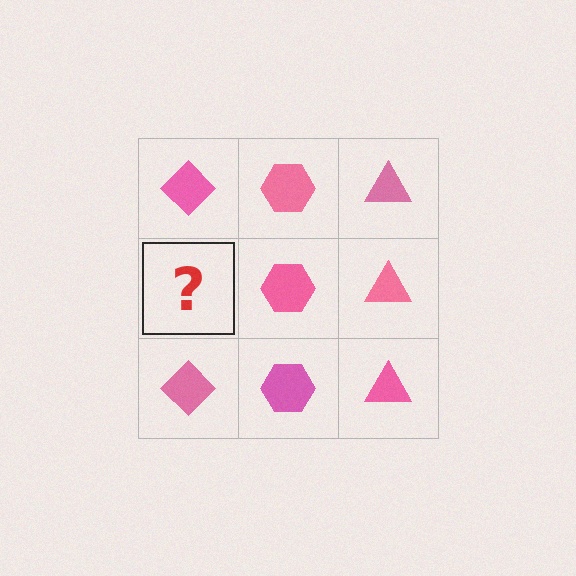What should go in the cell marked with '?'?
The missing cell should contain a pink diamond.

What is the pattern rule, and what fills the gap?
The rule is that each column has a consistent shape. The gap should be filled with a pink diamond.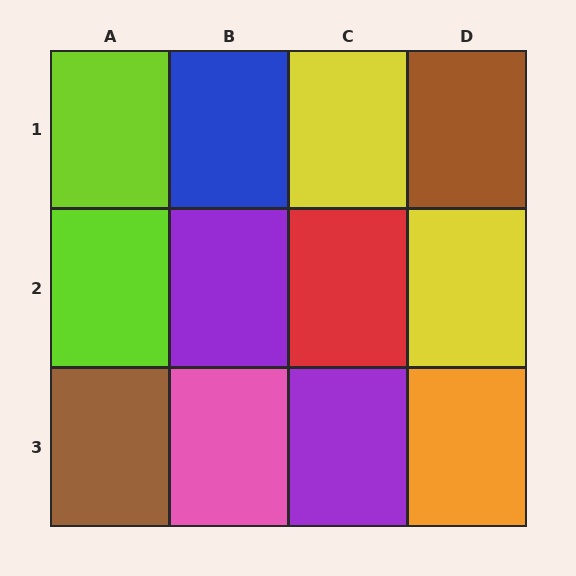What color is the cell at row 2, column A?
Lime.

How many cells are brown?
2 cells are brown.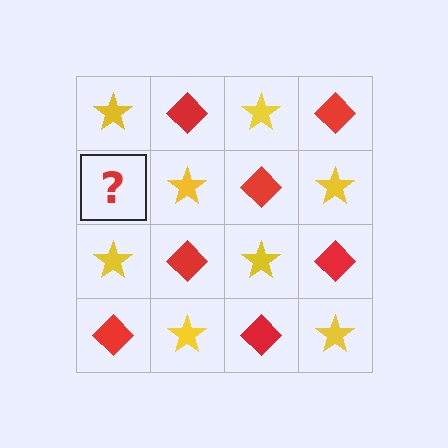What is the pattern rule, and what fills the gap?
The rule is that it alternates yellow star and red diamond in a checkerboard pattern. The gap should be filled with a red diamond.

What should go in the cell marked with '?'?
The missing cell should contain a red diamond.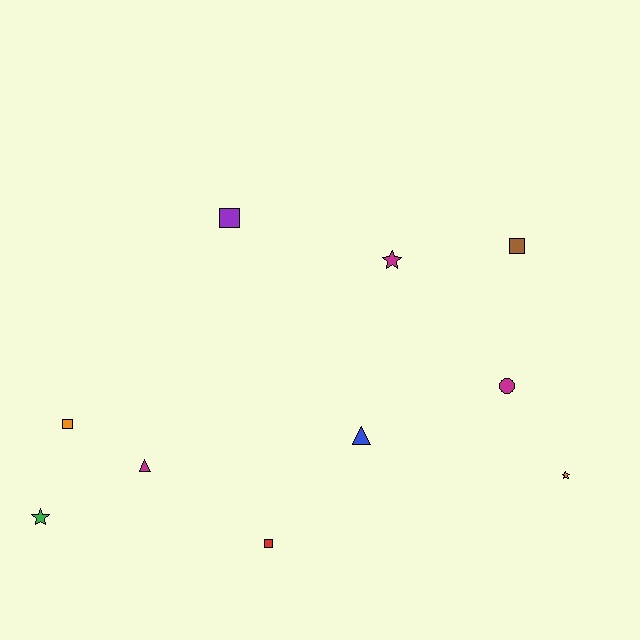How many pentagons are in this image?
There are no pentagons.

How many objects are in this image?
There are 10 objects.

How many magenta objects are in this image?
There are 3 magenta objects.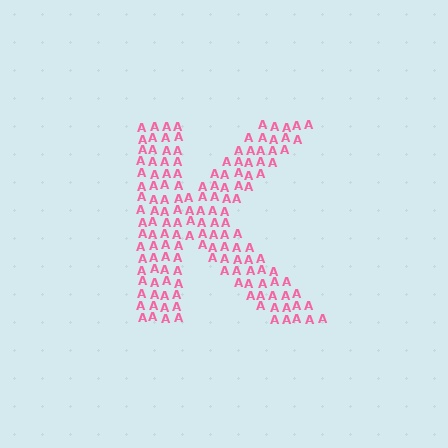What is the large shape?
The large shape is the letter K.